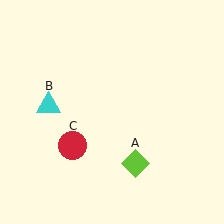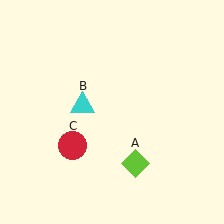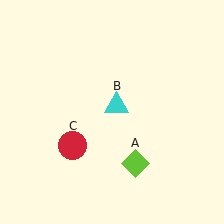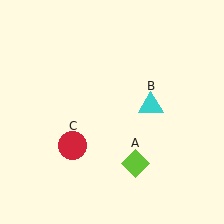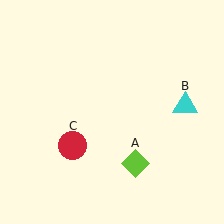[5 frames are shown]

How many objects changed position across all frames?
1 object changed position: cyan triangle (object B).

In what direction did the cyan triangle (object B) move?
The cyan triangle (object B) moved right.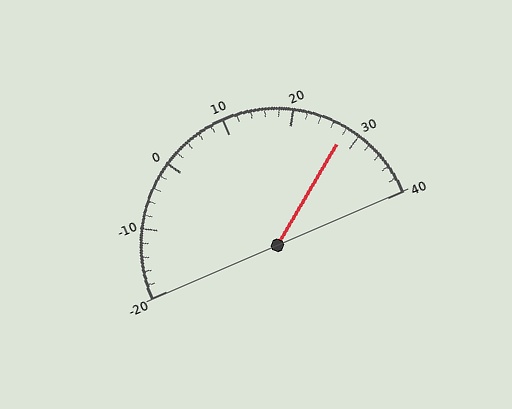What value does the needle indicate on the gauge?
The needle indicates approximately 28.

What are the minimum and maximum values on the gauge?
The gauge ranges from -20 to 40.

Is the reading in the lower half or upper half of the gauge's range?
The reading is in the upper half of the range (-20 to 40).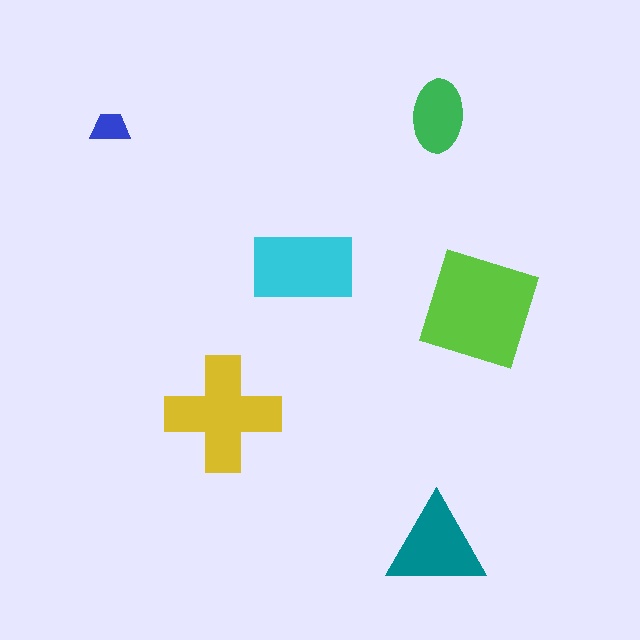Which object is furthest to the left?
The blue trapezoid is leftmost.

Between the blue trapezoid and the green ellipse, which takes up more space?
The green ellipse.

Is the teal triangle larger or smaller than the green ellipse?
Larger.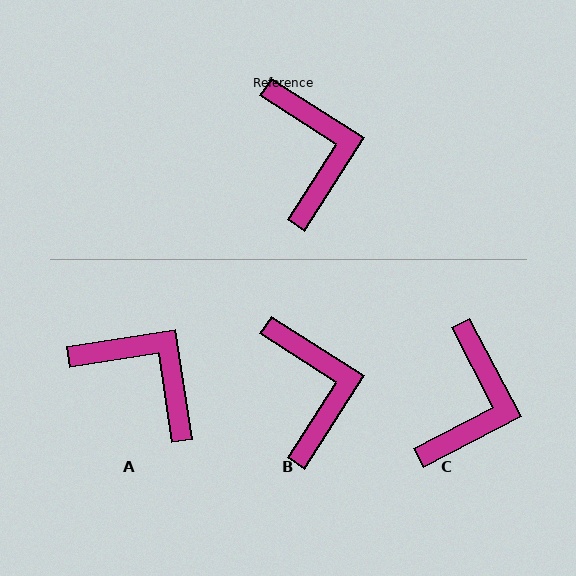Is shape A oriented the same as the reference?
No, it is off by about 41 degrees.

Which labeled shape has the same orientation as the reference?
B.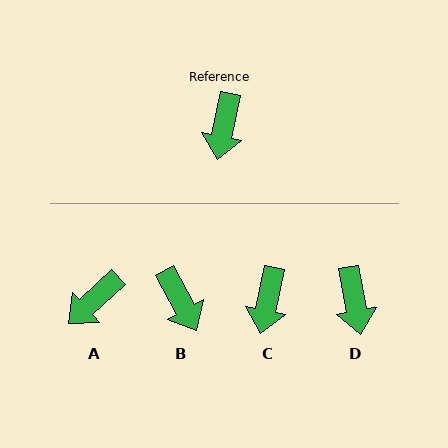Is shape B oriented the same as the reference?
No, it is off by about 40 degrees.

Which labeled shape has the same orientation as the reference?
C.